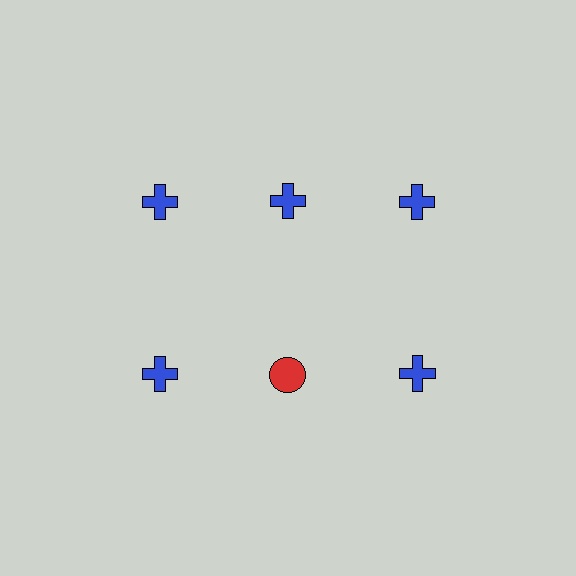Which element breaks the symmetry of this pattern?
The red circle in the second row, second from left column breaks the symmetry. All other shapes are blue crosses.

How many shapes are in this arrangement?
There are 6 shapes arranged in a grid pattern.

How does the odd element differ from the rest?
It differs in both color (red instead of blue) and shape (circle instead of cross).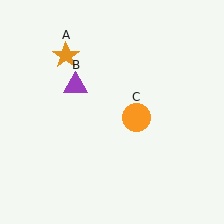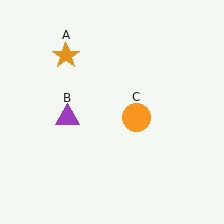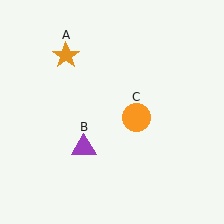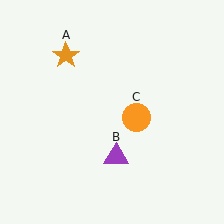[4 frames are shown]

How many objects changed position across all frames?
1 object changed position: purple triangle (object B).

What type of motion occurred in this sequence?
The purple triangle (object B) rotated counterclockwise around the center of the scene.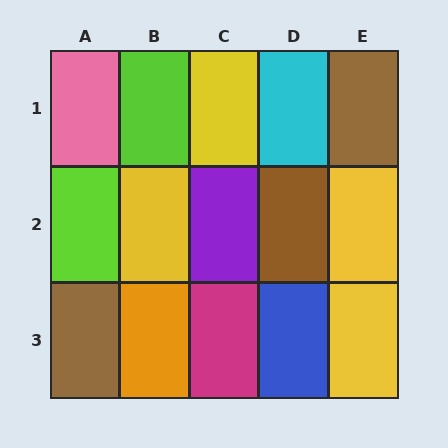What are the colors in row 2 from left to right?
Lime, yellow, purple, brown, yellow.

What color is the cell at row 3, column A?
Brown.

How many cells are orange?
1 cell is orange.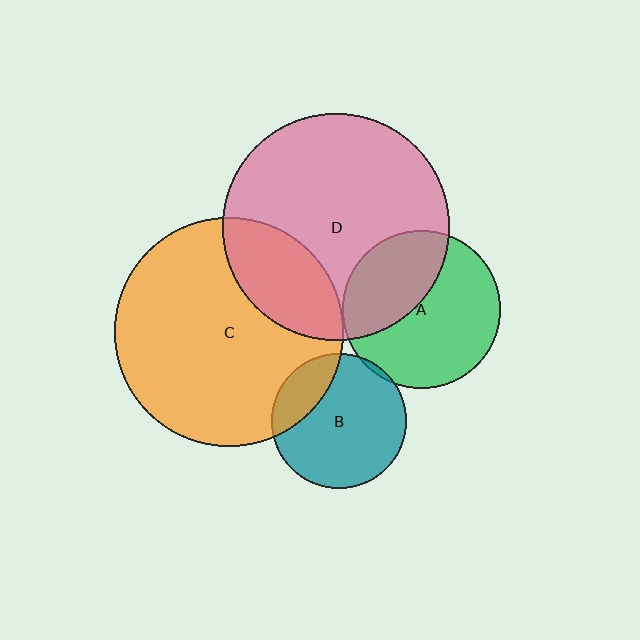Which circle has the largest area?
Circle C (orange).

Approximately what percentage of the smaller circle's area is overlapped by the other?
Approximately 5%.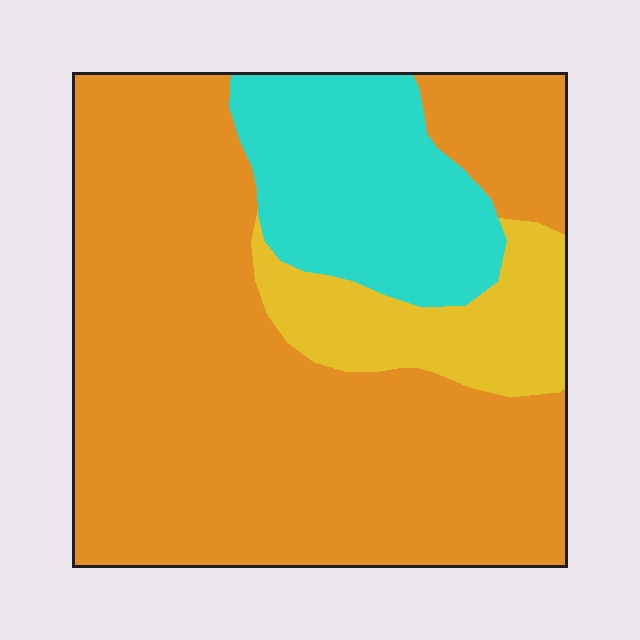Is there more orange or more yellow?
Orange.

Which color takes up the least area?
Yellow, at roughly 15%.